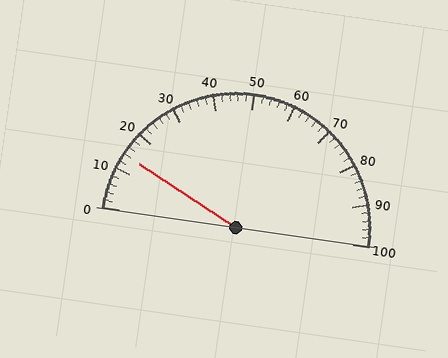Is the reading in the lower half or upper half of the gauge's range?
The reading is in the lower half of the range (0 to 100).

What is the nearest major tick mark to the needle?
The nearest major tick mark is 10.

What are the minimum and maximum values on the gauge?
The gauge ranges from 0 to 100.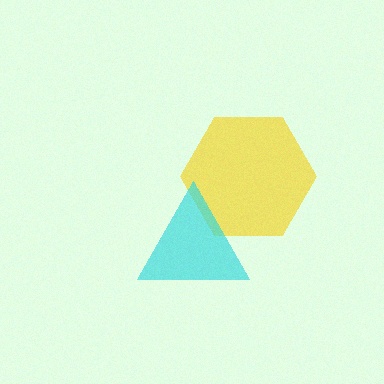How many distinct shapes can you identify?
There are 2 distinct shapes: a yellow hexagon, a cyan triangle.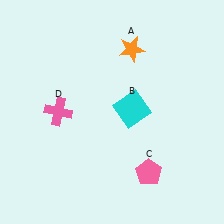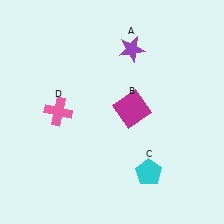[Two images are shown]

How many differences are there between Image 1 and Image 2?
There are 3 differences between the two images.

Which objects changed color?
A changed from orange to purple. B changed from cyan to magenta. C changed from pink to cyan.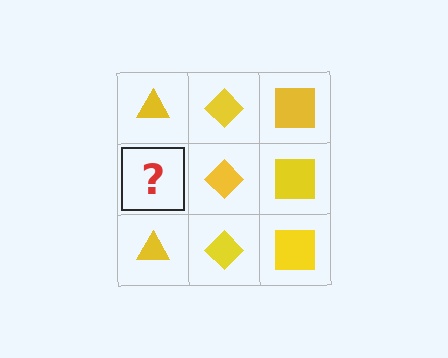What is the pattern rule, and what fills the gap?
The rule is that each column has a consistent shape. The gap should be filled with a yellow triangle.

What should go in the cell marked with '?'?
The missing cell should contain a yellow triangle.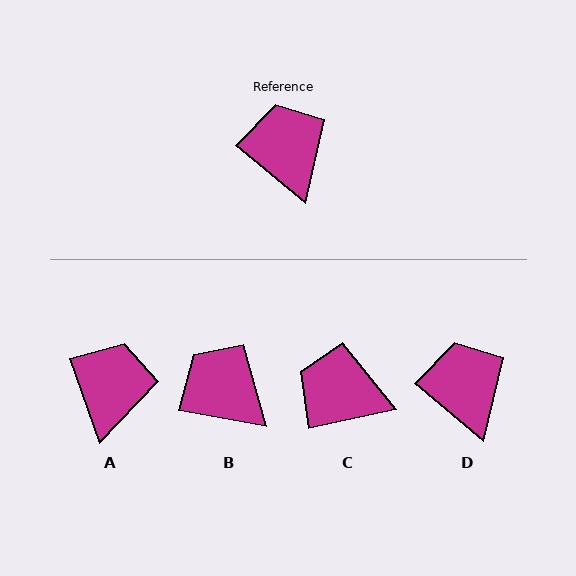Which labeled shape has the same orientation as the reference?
D.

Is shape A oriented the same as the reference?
No, it is off by about 31 degrees.